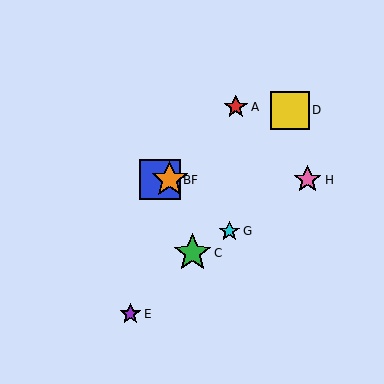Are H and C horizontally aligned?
No, H is at y≈180 and C is at y≈253.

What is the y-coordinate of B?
Object B is at y≈180.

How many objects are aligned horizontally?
3 objects (B, F, H) are aligned horizontally.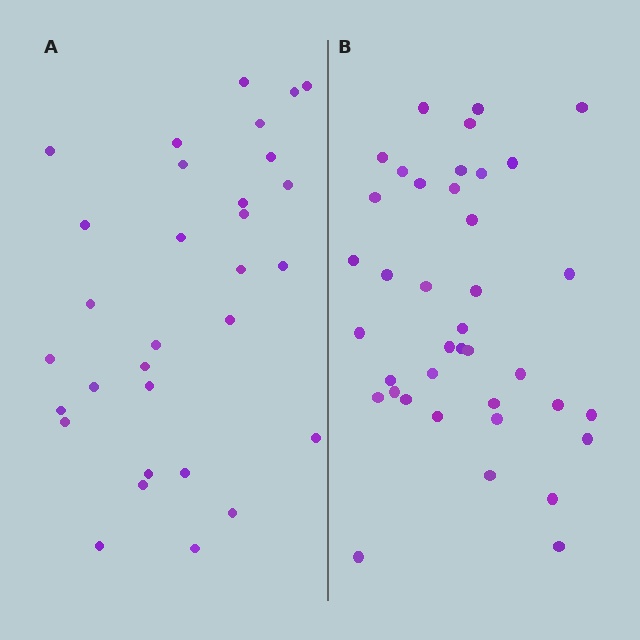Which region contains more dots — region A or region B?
Region B (the right region) has more dots.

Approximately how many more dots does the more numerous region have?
Region B has roughly 8 or so more dots than region A.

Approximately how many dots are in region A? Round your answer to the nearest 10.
About 30 dots. (The exact count is 31, which rounds to 30.)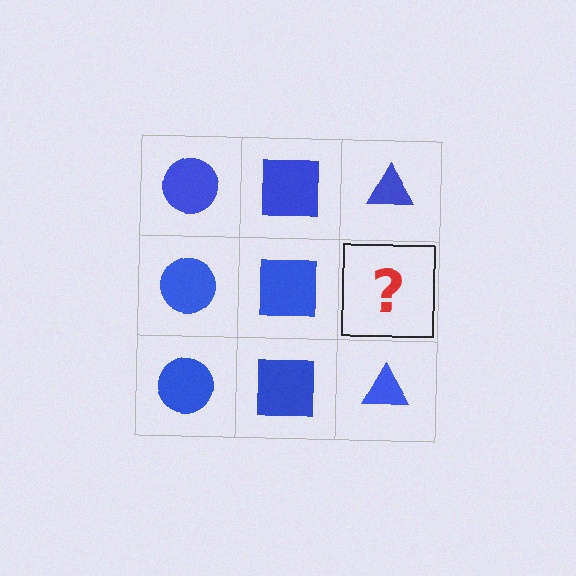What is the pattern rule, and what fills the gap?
The rule is that each column has a consistent shape. The gap should be filled with a blue triangle.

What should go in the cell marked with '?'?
The missing cell should contain a blue triangle.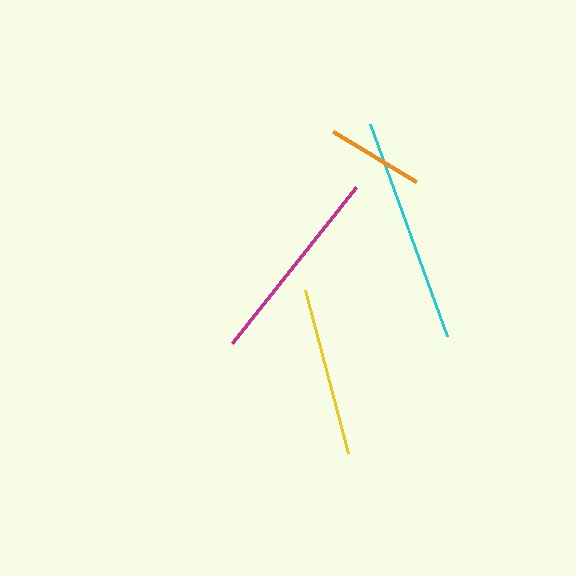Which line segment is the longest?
The cyan line is the longest at approximately 225 pixels.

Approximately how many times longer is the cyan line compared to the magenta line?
The cyan line is approximately 1.1 times the length of the magenta line.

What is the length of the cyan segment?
The cyan segment is approximately 225 pixels long.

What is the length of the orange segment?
The orange segment is approximately 97 pixels long.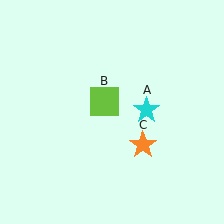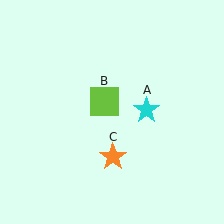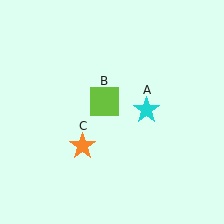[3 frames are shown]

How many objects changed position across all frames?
1 object changed position: orange star (object C).